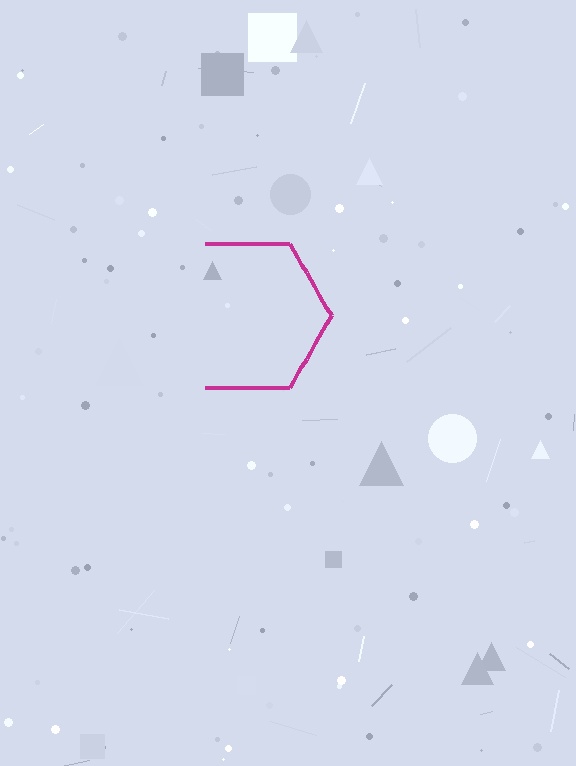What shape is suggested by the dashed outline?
The dashed outline suggests a hexagon.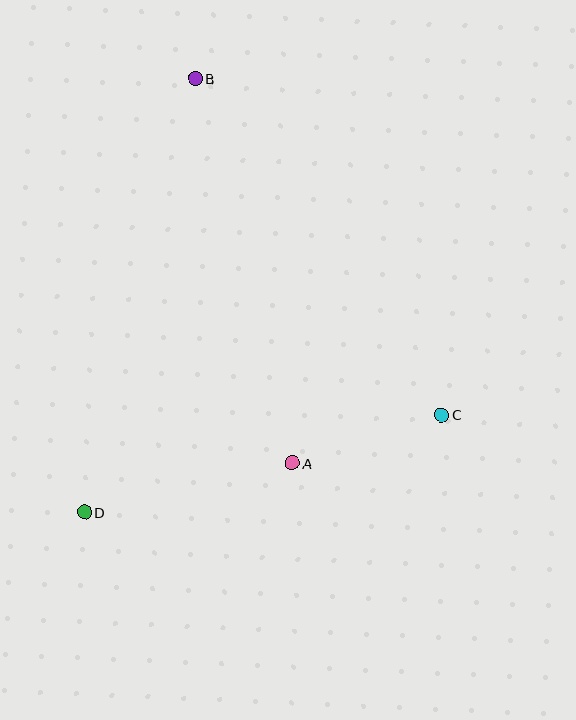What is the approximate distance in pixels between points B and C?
The distance between B and C is approximately 417 pixels.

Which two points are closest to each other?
Points A and C are closest to each other.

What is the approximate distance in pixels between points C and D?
The distance between C and D is approximately 370 pixels.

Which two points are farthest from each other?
Points B and D are farthest from each other.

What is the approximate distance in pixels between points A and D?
The distance between A and D is approximately 214 pixels.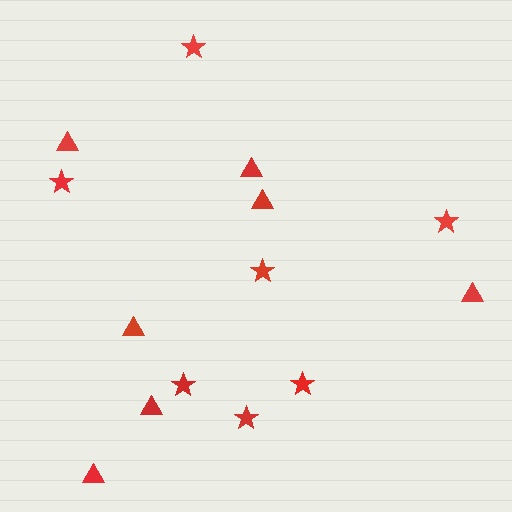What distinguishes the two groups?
There are 2 groups: one group of stars (7) and one group of triangles (7).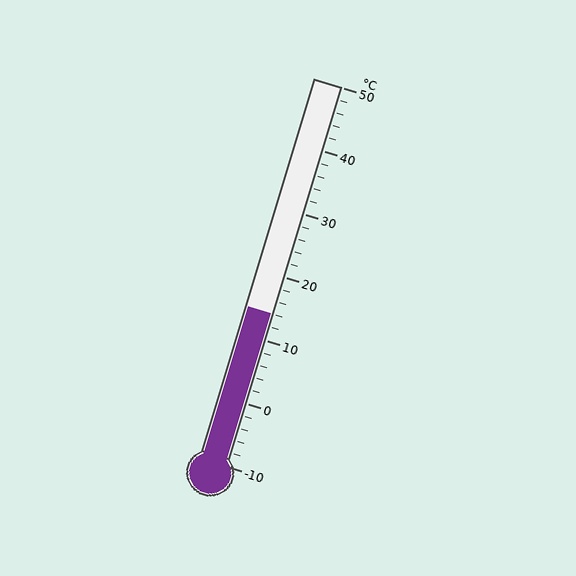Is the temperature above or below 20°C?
The temperature is below 20°C.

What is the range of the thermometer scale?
The thermometer scale ranges from -10°C to 50°C.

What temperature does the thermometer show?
The thermometer shows approximately 14°C.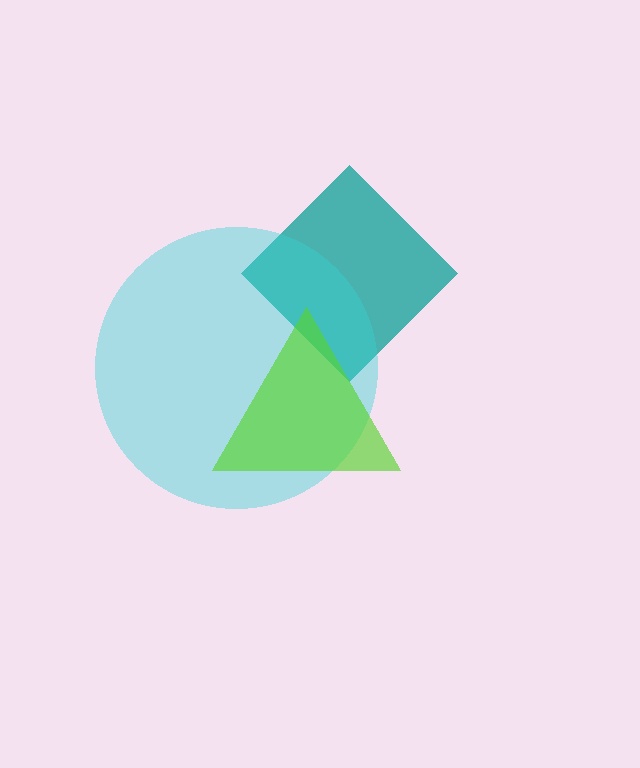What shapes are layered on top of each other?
The layered shapes are: a teal diamond, a cyan circle, a lime triangle.